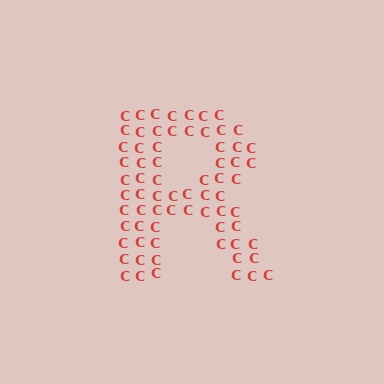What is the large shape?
The large shape is the letter R.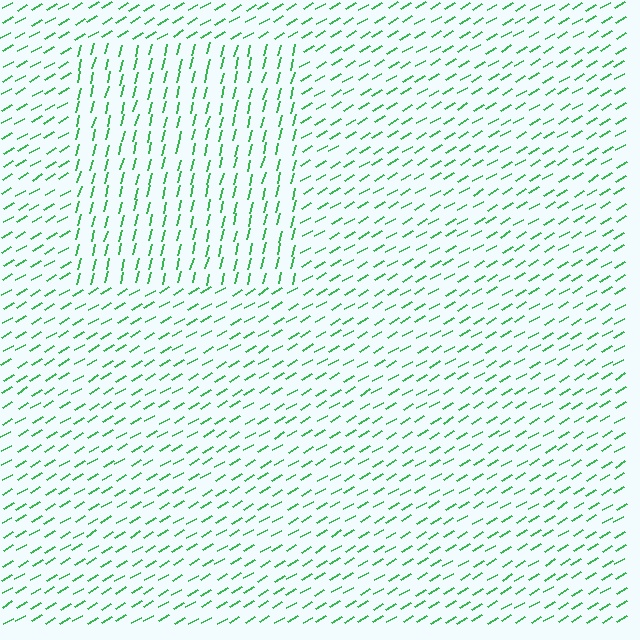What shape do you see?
I see a rectangle.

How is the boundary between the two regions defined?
The boundary is defined purely by a change in line orientation (approximately 45 degrees difference). All lines are the same color and thickness.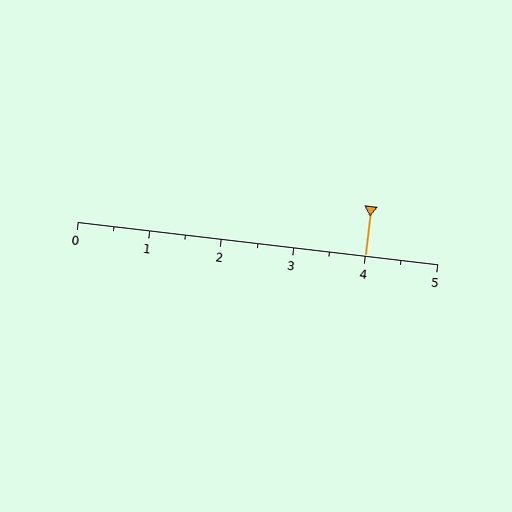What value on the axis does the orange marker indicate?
The marker indicates approximately 4.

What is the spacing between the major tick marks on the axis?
The major ticks are spaced 1 apart.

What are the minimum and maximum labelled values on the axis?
The axis runs from 0 to 5.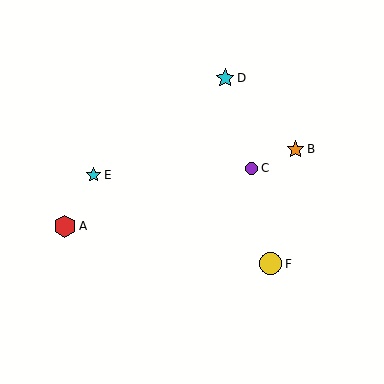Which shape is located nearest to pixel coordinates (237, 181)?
The purple circle (labeled C) at (251, 168) is nearest to that location.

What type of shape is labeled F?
Shape F is a yellow circle.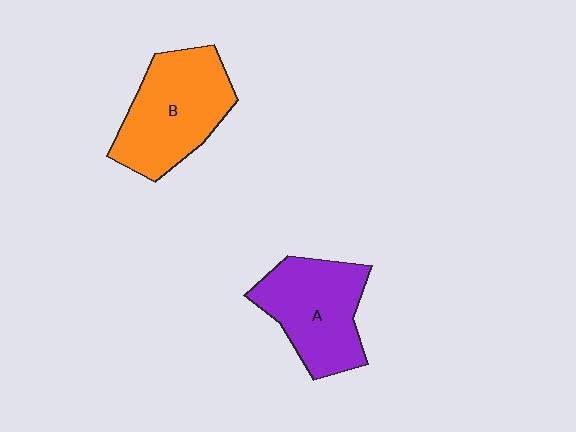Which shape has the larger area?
Shape B (orange).